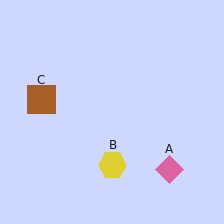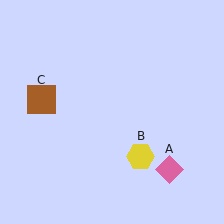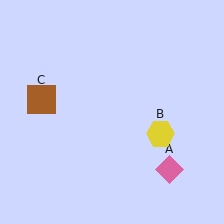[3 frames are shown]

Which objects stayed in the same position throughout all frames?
Pink diamond (object A) and brown square (object C) remained stationary.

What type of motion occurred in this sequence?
The yellow hexagon (object B) rotated counterclockwise around the center of the scene.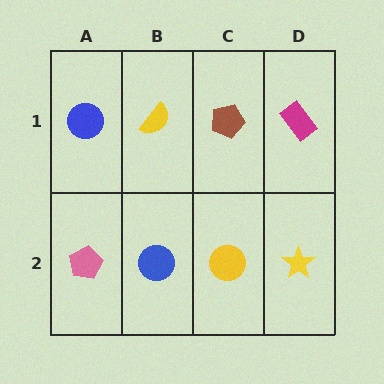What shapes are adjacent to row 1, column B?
A blue circle (row 2, column B), a blue circle (row 1, column A), a brown pentagon (row 1, column C).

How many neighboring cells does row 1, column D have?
2.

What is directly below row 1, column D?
A yellow star.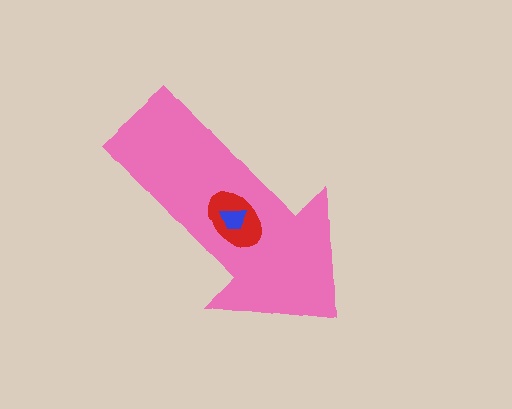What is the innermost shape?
The blue trapezoid.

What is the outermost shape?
The pink arrow.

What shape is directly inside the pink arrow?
The red ellipse.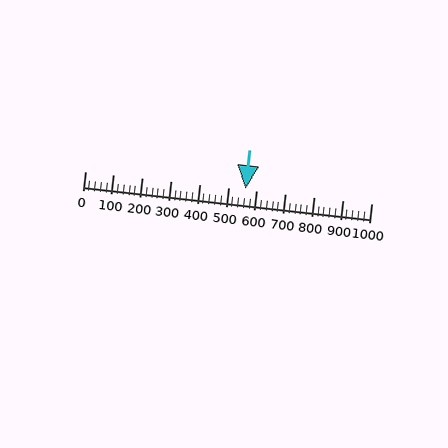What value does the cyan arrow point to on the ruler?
The cyan arrow points to approximately 560.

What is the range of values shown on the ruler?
The ruler shows values from 0 to 1000.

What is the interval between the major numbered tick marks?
The major tick marks are spaced 100 units apart.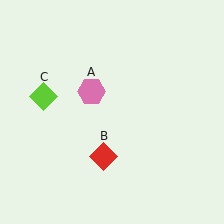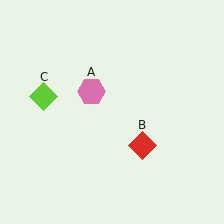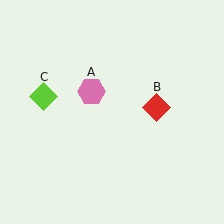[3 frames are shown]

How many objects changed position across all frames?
1 object changed position: red diamond (object B).